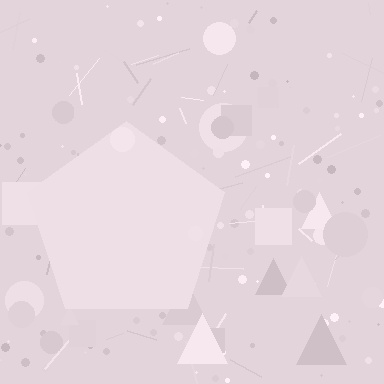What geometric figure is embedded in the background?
A pentagon is embedded in the background.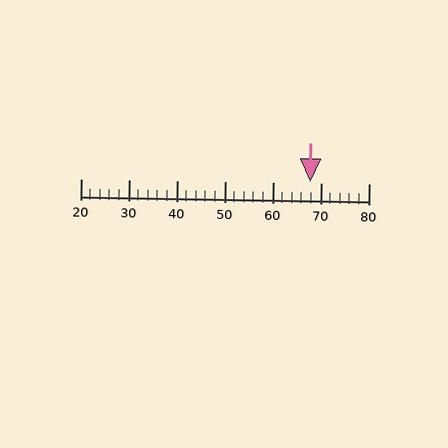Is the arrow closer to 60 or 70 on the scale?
The arrow is closer to 70.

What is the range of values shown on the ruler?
The ruler shows values from 20 to 80.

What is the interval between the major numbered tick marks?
The major tick marks are spaced 10 units apart.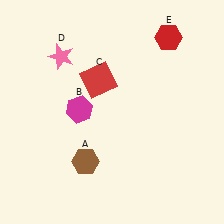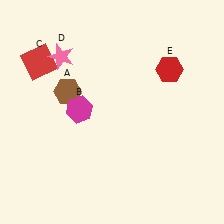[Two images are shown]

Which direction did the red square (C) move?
The red square (C) moved left.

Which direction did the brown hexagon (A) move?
The brown hexagon (A) moved up.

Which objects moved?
The objects that moved are: the brown hexagon (A), the red square (C), the red hexagon (E).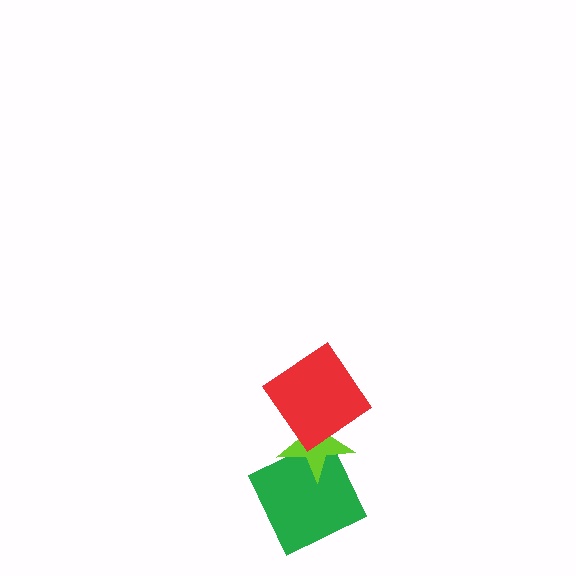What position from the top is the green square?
The green square is 3rd from the top.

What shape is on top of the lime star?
The red diamond is on top of the lime star.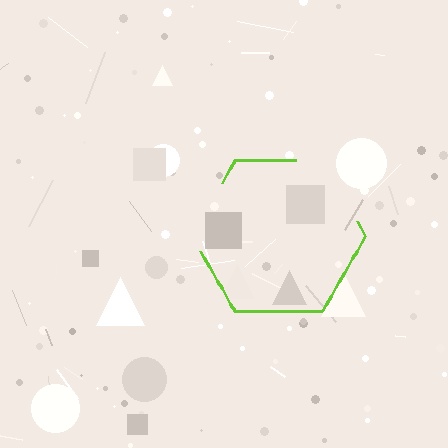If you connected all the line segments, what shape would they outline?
They would outline a hexagon.